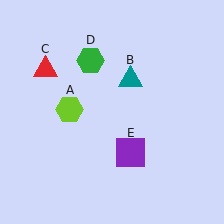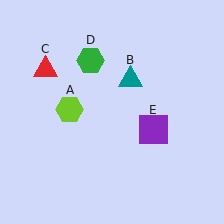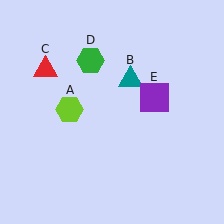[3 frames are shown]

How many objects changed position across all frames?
1 object changed position: purple square (object E).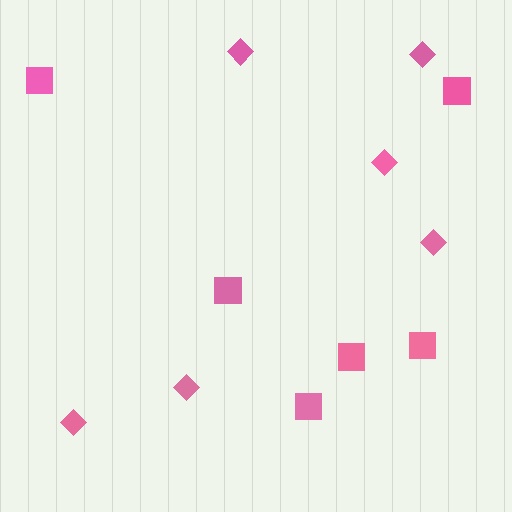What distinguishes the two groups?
There are 2 groups: one group of squares (6) and one group of diamonds (6).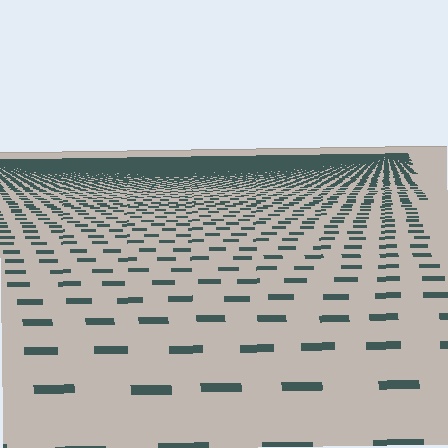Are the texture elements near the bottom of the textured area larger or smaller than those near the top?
Larger. Near the bottom, elements are closer to the viewer and appear at a bigger on-screen size.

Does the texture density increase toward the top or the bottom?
Density increases toward the top.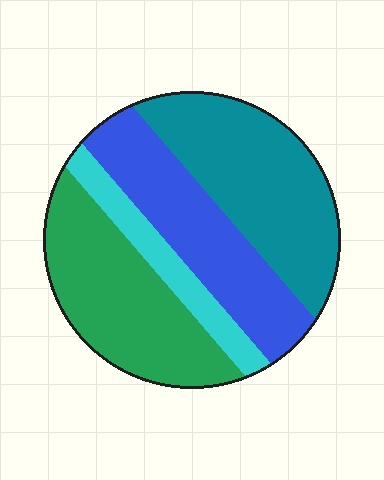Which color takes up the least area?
Cyan, at roughly 10%.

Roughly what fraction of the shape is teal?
Teal takes up about one third (1/3) of the shape.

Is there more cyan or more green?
Green.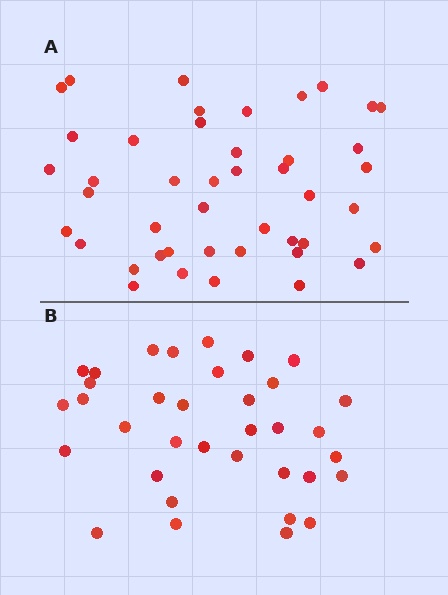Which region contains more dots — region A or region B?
Region A (the top region) has more dots.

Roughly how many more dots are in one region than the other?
Region A has roughly 8 or so more dots than region B.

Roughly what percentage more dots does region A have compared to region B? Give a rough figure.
About 25% more.